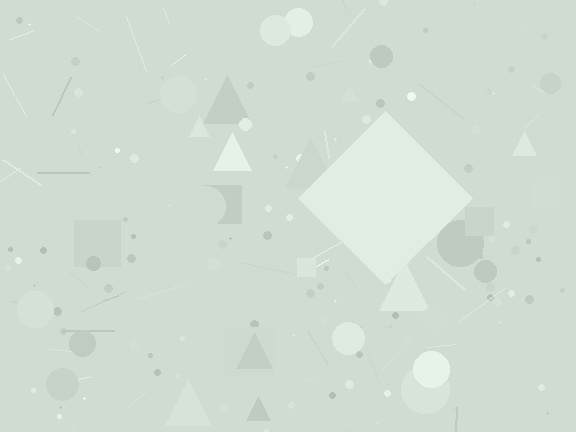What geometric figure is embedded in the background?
A diamond is embedded in the background.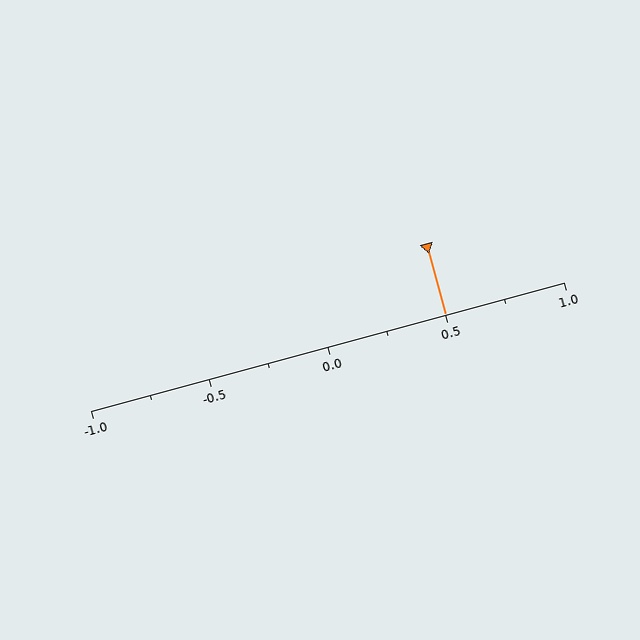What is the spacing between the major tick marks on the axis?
The major ticks are spaced 0.5 apart.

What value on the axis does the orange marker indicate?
The marker indicates approximately 0.5.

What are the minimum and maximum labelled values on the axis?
The axis runs from -1.0 to 1.0.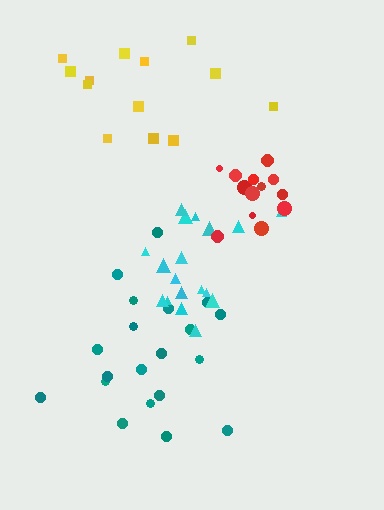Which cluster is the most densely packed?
Cyan.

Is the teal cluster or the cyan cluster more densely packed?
Cyan.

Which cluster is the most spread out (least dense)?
Yellow.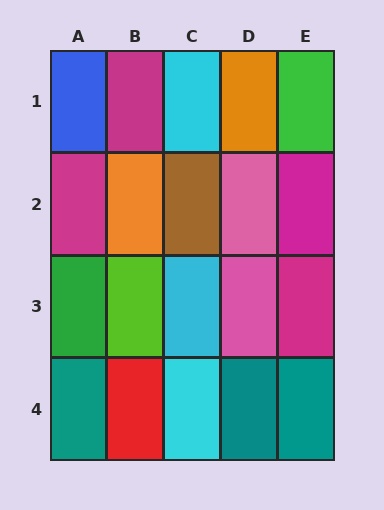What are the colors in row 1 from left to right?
Blue, magenta, cyan, orange, green.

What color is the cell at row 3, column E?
Magenta.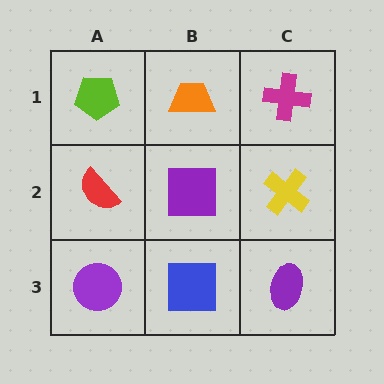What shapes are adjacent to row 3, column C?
A yellow cross (row 2, column C), a blue square (row 3, column B).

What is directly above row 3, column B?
A purple square.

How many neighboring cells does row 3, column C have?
2.